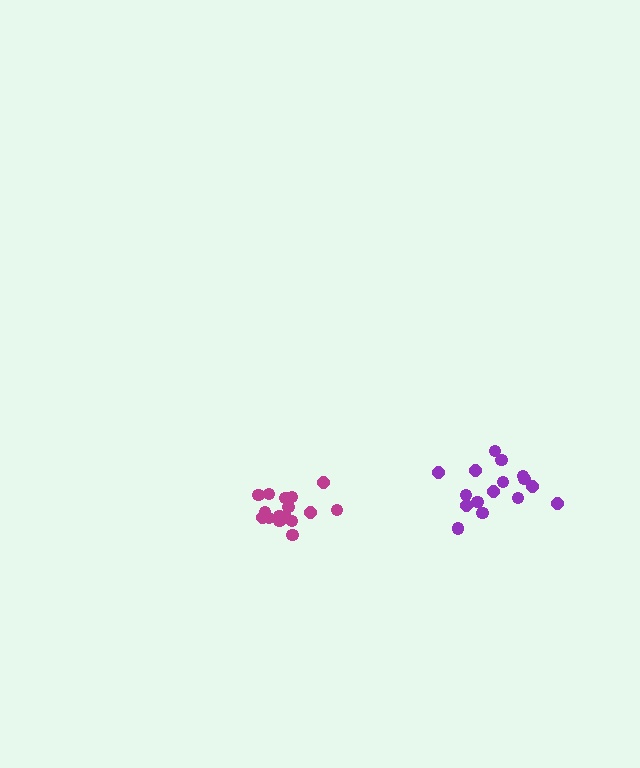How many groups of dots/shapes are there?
There are 2 groups.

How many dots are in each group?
Group 1: 16 dots, Group 2: 16 dots (32 total).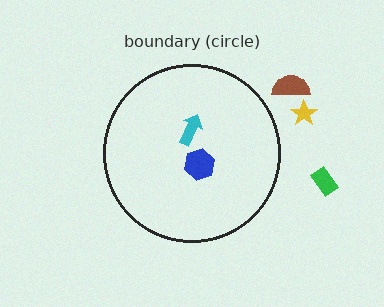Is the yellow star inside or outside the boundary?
Outside.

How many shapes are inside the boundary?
2 inside, 3 outside.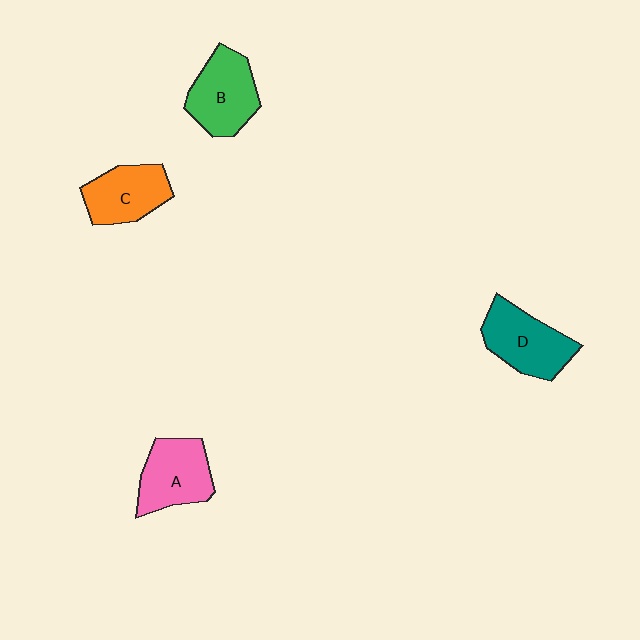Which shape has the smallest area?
Shape C (orange).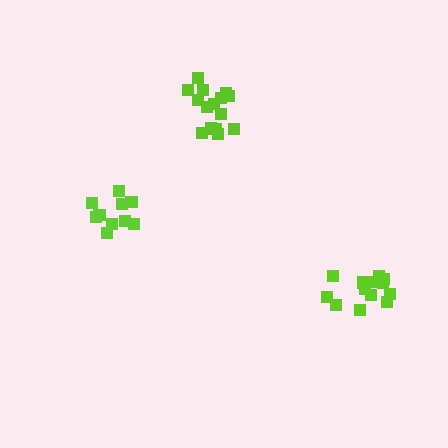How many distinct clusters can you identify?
There are 3 distinct clusters.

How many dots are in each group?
Group 1: 13 dots, Group 2: 15 dots, Group 3: 10 dots (38 total).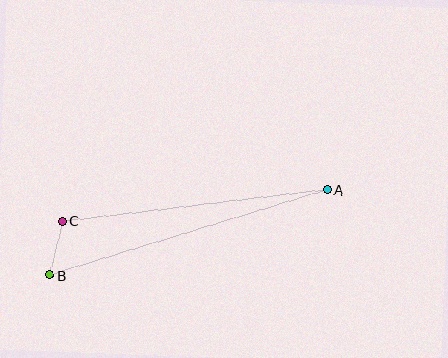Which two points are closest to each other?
Points B and C are closest to each other.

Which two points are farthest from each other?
Points A and B are farthest from each other.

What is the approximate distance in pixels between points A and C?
The distance between A and C is approximately 266 pixels.